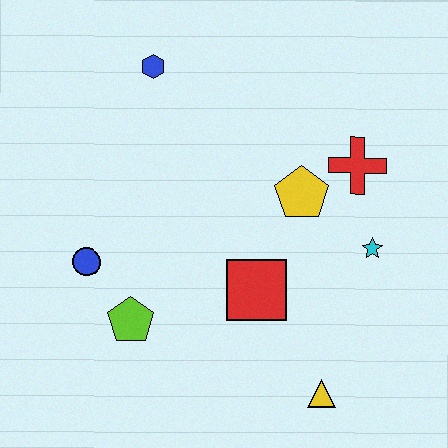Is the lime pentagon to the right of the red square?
No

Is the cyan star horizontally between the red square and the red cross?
No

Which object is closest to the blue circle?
The lime pentagon is closest to the blue circle.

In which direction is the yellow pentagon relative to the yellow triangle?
The yellow pentagon is above the yellow triangle.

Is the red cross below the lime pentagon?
No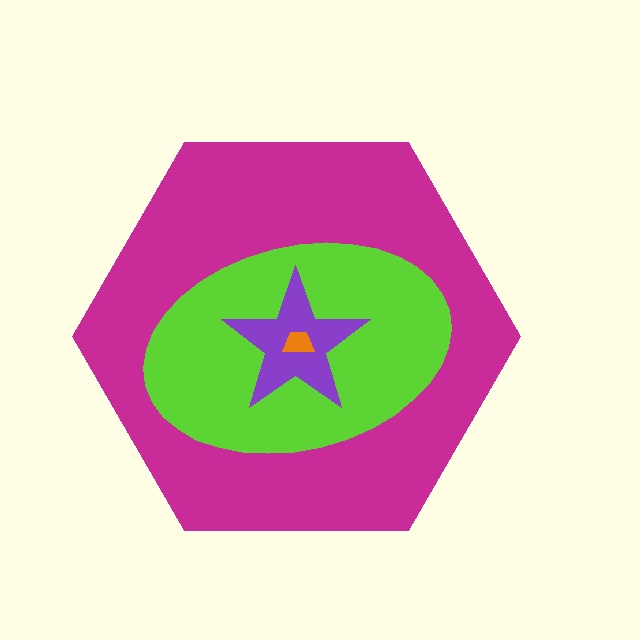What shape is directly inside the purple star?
The orange trapezoid.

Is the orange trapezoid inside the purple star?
Yes.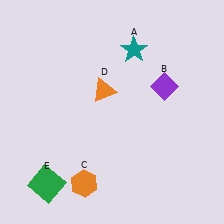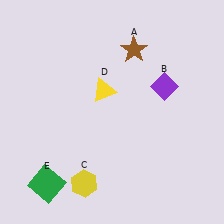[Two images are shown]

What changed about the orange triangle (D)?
In Image 1, D is orange. In Image 2, it changed to yellow.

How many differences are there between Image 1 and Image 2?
There are 3 differences between the two images.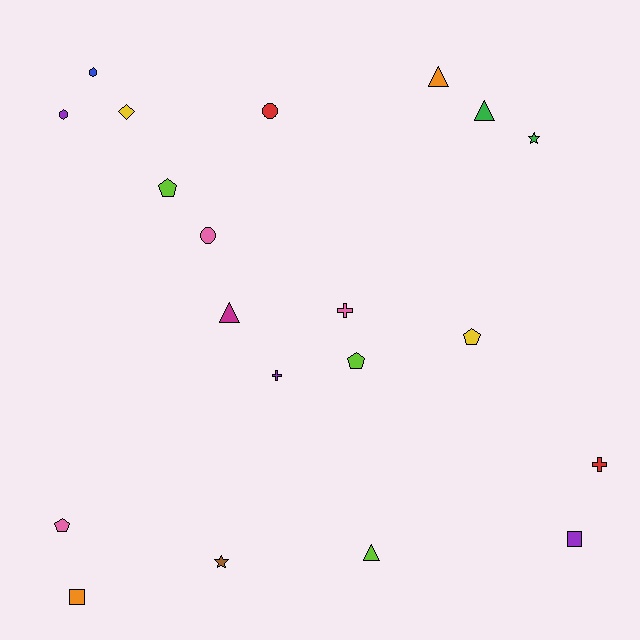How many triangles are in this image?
There are 4 triangles.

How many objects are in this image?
There are 20 objects.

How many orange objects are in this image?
There are 2 orange objects.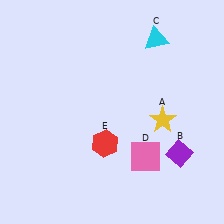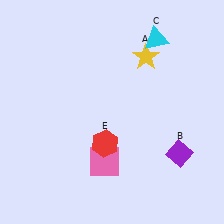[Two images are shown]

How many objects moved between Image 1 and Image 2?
2 objects moved between the two images.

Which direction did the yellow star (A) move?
The yellow star (A) moved up.